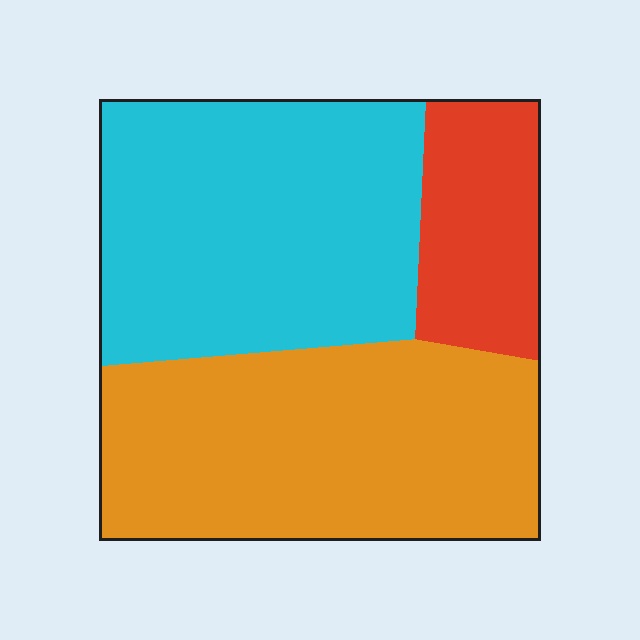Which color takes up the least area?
Red, at roughly 15%.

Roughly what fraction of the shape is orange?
Orange covers 43% of the shape.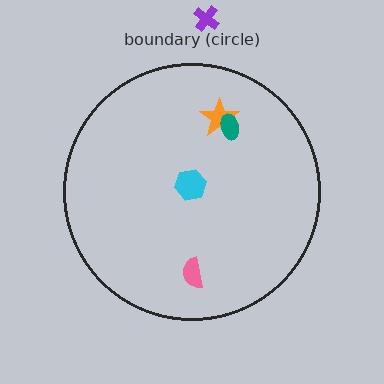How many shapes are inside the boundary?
4 inside, 1 outside.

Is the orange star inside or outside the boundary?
Inside.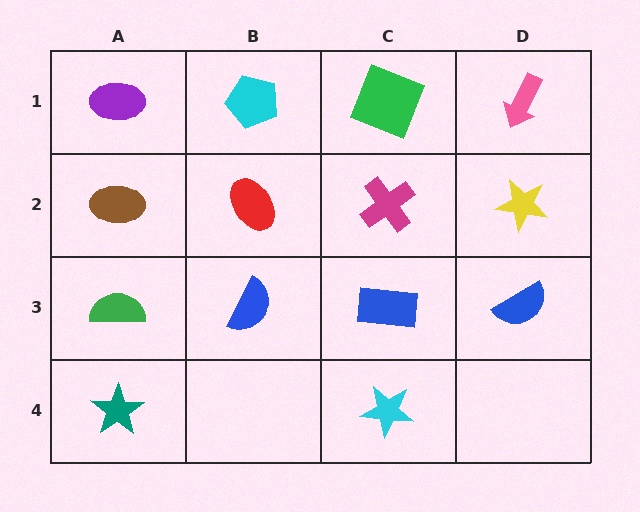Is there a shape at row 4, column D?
No, that cell is empty.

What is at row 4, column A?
A teal star.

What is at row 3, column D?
A blue semicircle.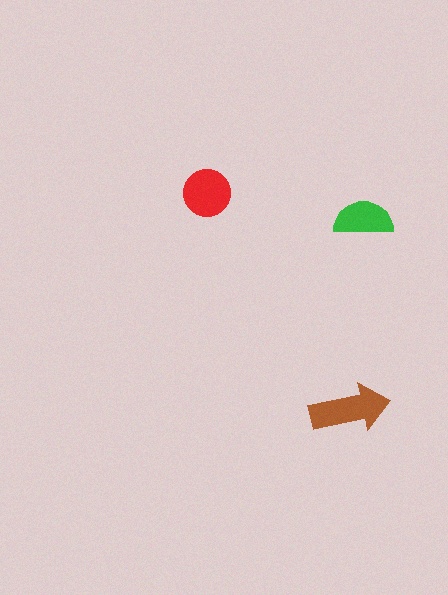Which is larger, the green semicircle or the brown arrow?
The brown arrow.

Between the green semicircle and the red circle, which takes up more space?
The red circle.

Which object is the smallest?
The green semicircle.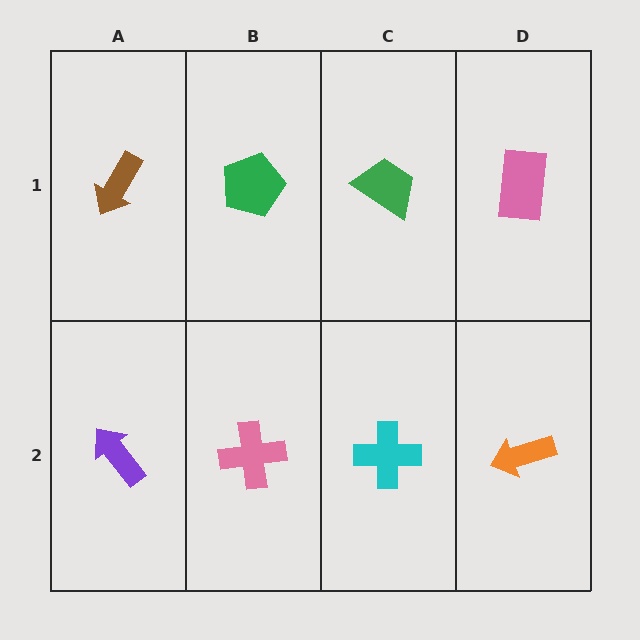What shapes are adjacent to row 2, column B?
A green pentagon (row 1, column B), a purple arrow (row 2, column A), a cyan cross (row 2, column C).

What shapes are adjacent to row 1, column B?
A pink cross (row 2, column B), a brown arrow (row 1, column A), a green trapezoid (row 1, column C).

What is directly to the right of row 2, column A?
A pink cross.